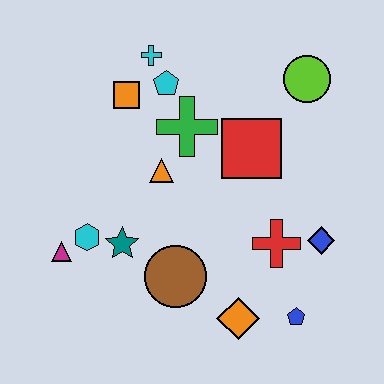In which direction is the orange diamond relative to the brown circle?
The orange diamond is to the right of the brown circle.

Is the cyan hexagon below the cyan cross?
Yes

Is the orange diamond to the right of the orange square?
Yes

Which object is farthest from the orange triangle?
The blue pentagon is farthest from the orange triangle.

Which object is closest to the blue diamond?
The red cross is closest to the blue diamond.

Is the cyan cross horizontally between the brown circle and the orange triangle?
No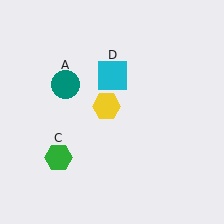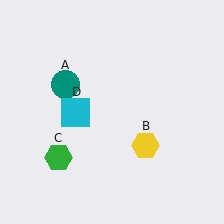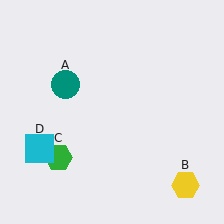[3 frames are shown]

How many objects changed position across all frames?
2 objects changed position: yellow hexagon (object B), cyan square (object D).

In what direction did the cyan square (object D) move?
The cyan square (object D) moved down and to the left.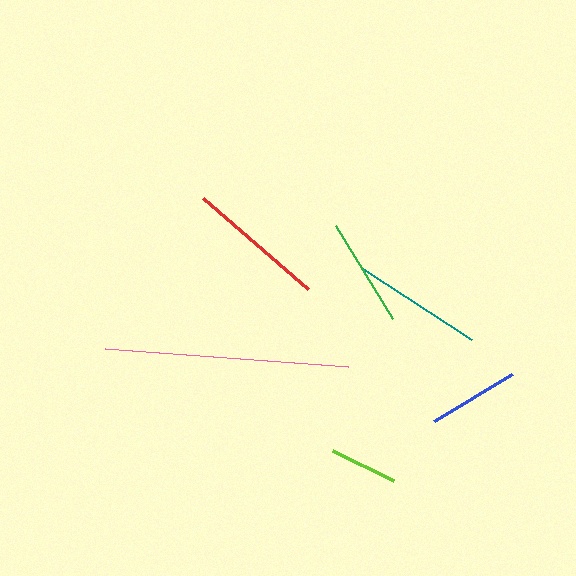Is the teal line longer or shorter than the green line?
The teal line is longer than the green line.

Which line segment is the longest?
The pink line is the longest at approximately 244 pixels.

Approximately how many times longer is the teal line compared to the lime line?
The teal line is approximately 1.9 times the length of the lime line.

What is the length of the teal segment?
The teal segment is approximately 130 pixels long.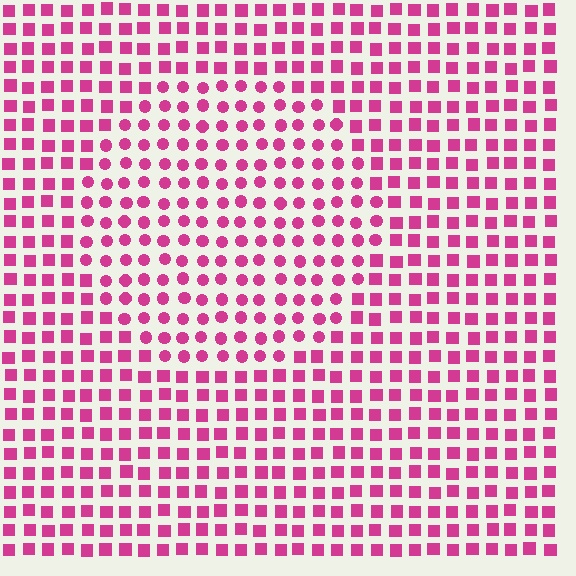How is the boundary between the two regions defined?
The boundary is defined by a change in element shape: circles inside vs. squares outside. All elements share the same color and spacing.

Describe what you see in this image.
The image is filled with small magenta elements arranged in a uniform grid. A circle-shaped region contains circles, while the surrounding area contains squares. The boundary is defined purely by the change in element shape.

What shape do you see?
I see a circle.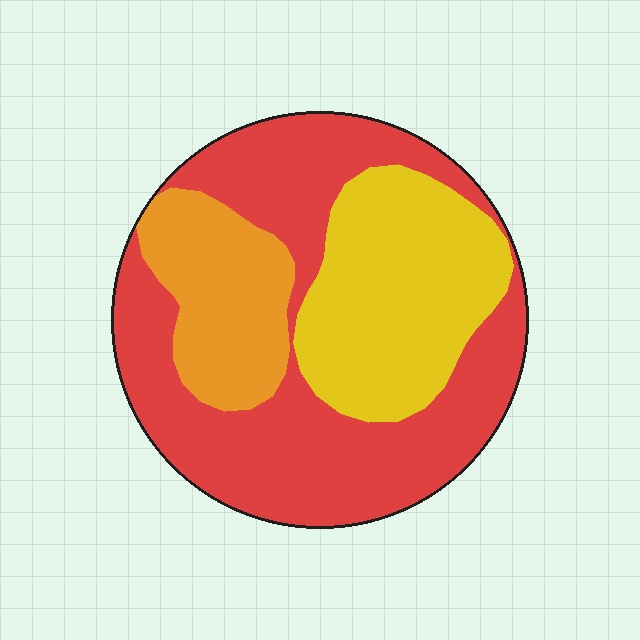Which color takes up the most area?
Red, at roughly 55%.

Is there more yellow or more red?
Red.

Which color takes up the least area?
Orange, at roughly 20%.